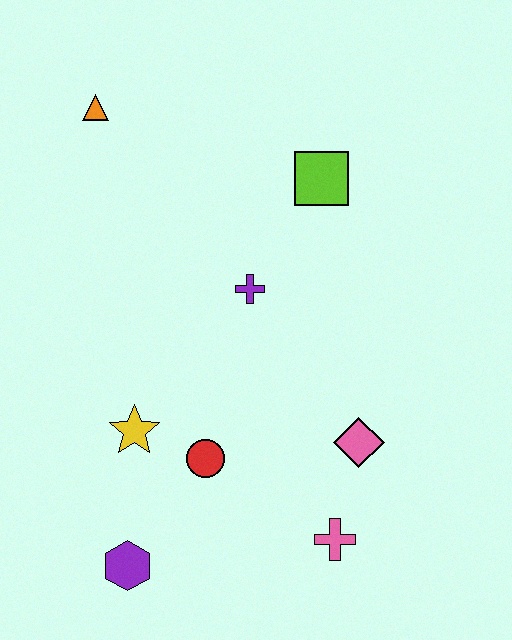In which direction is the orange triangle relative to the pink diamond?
The orange triangle is above the pink diamond.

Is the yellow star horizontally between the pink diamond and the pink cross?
No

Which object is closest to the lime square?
The purple cross is closest to the lime square.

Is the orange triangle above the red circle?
Yes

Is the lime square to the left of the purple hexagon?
No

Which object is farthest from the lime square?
The purple hexagon is farthest from the lime square.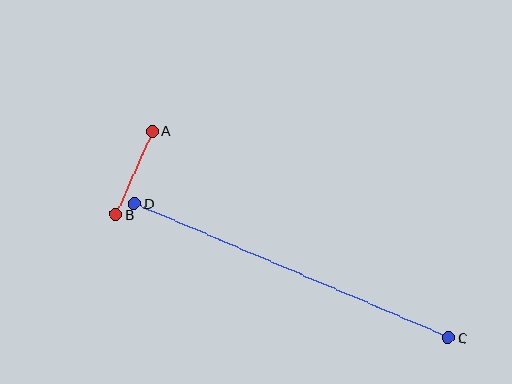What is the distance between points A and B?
The distance is approximately 91 pixels.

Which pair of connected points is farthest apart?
Points C and D are farthest apart.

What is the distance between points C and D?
The distance is approximately 342 pixels.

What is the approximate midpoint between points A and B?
The midpoint is at approximately (134, 173) pixels.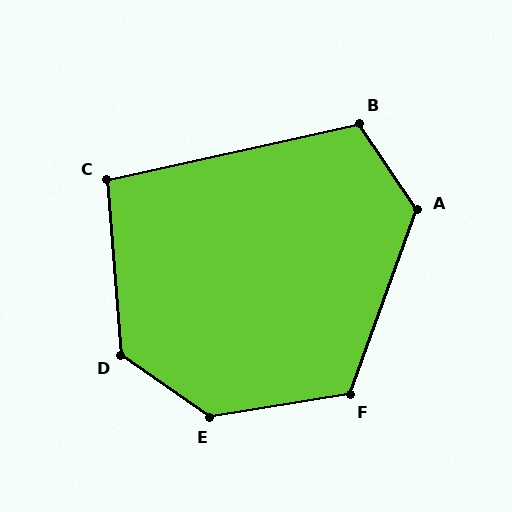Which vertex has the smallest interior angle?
C, at approximately 98 degrees.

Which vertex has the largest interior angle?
E, at approximately 136 degrees.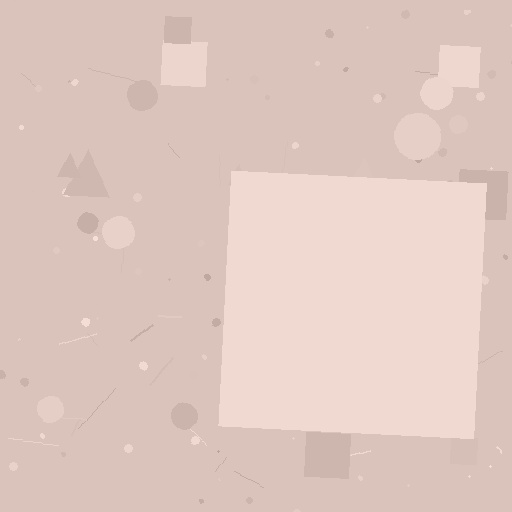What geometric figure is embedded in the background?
A square is embedded in the background.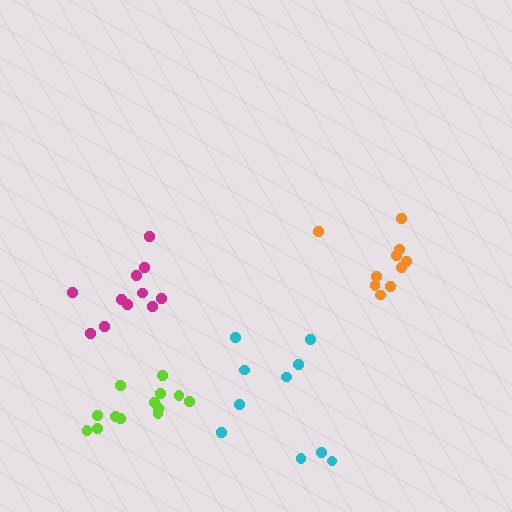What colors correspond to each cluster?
The clusters are colored: lime, orange, magenta, cyan.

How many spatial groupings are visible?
There are 4 spatial groupings.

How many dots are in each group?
Group 1: 13 dots, Group 2: 10 dots, Group 3: 11 dots, Group 4: 10 dots (44 total).